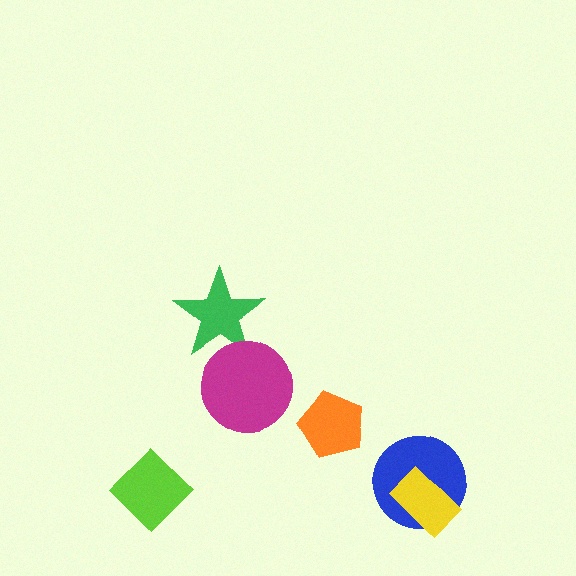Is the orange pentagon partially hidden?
No, no other shape covers it.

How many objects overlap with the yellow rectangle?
1 object overlaps with the yellow rectangle.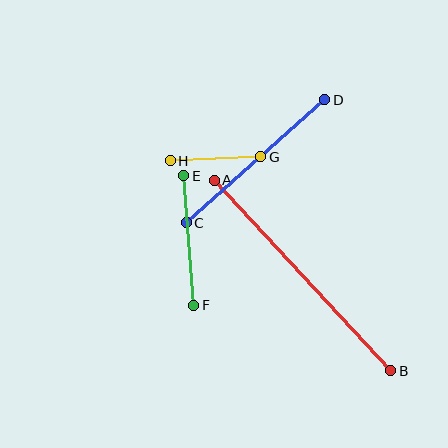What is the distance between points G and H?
The distance is approximately 91 pixels.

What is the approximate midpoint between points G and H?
The midpoint is at approximately (215, 159) pixels.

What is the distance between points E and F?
The distance is approximately 129 pixels.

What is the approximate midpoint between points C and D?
The midpoint is at approximately (255, 161) pixels.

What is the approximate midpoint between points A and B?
The midpoint is at approximately (302, 276) pixels.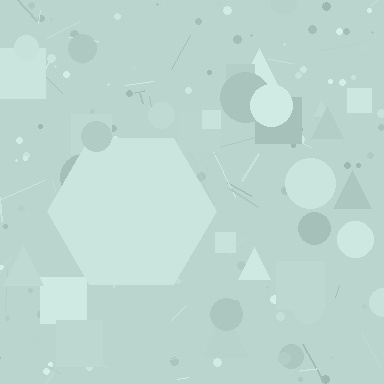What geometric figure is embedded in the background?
A hexagon is embedded in the background.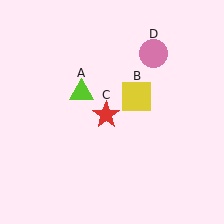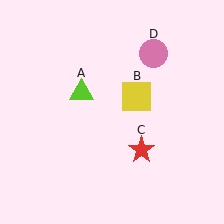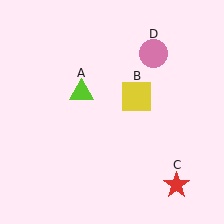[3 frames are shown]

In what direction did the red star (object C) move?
The red star (object C) moved down and to the right.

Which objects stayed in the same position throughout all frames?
Lime triangle (object A) and yellow square (object B) and pink circle (object D) remained stationary.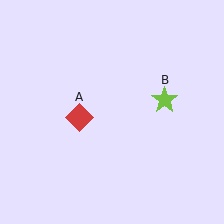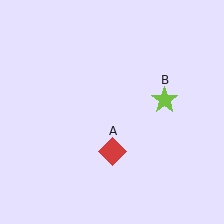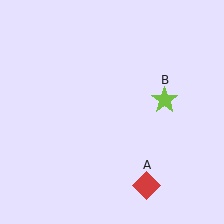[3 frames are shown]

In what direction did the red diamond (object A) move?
The red diamond (object A) moved down and to the right.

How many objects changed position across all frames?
1 object changed position: red diamond (object A).